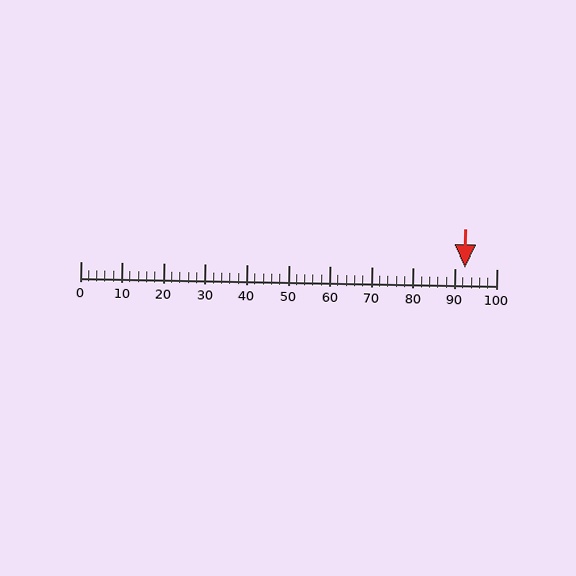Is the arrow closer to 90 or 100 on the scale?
The arrow is closer to 90.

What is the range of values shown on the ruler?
The ruler shows values from 0 to 100.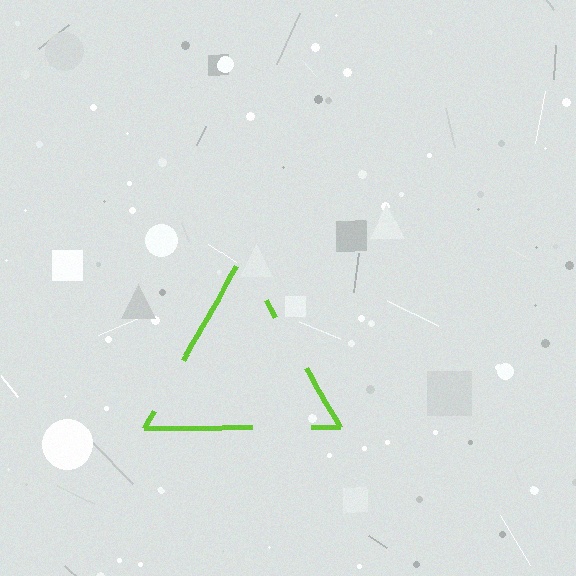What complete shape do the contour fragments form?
The contour fragments form a triangle.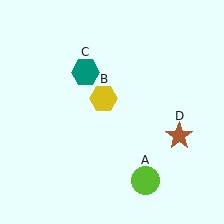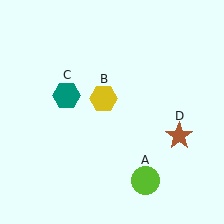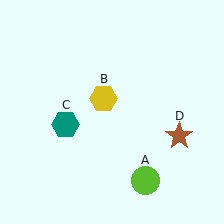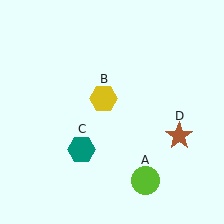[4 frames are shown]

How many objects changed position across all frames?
1 object changed position: teal hexagon (object C).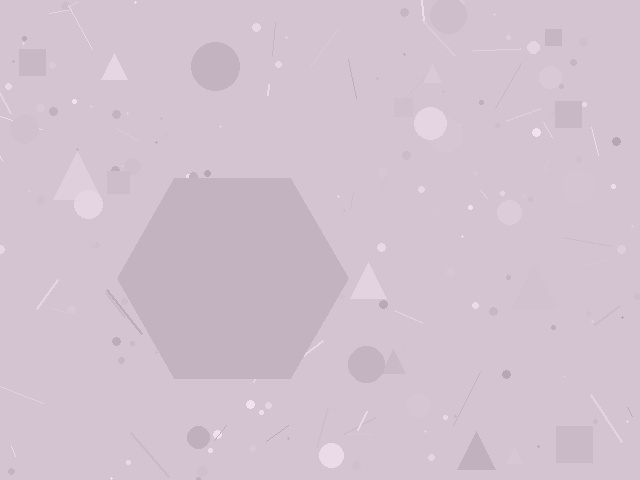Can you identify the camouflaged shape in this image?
The camouflaged shape is a hexagon.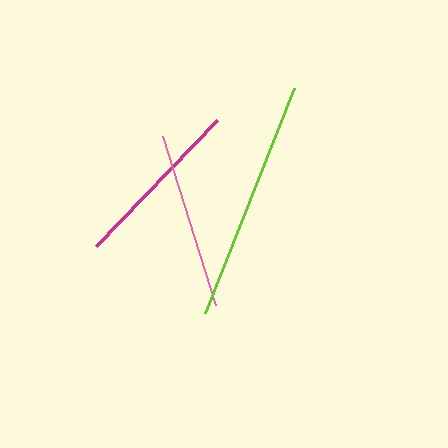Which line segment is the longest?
The lime line is the longest at approximately 242 pixels.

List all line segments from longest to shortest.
From longest to shortest: lime, pink, magenta.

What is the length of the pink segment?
The pink segment is approximately 178 pixels long.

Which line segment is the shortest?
The magenta line is the shortest at approximately 175 pixels.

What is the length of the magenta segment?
The magenta segment is approximately 175 pixels long.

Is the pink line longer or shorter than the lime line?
The lime line is longer than the pink line.